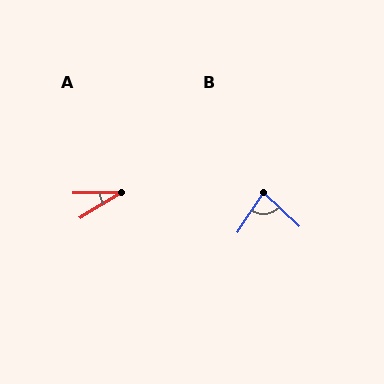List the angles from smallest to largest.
A (31°), B (80°).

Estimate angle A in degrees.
Approximately 31 degrees.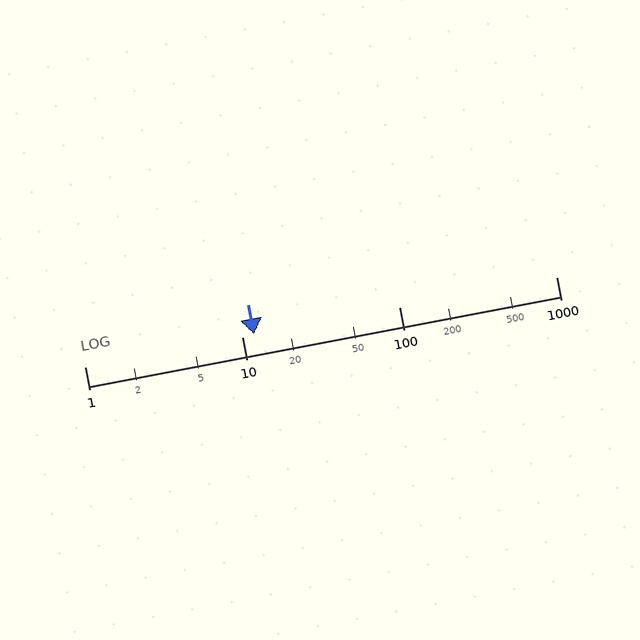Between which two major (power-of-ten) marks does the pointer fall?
The pointer is between 10 and 100.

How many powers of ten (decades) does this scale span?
The scale spans 3 decades, from 1 to 1000.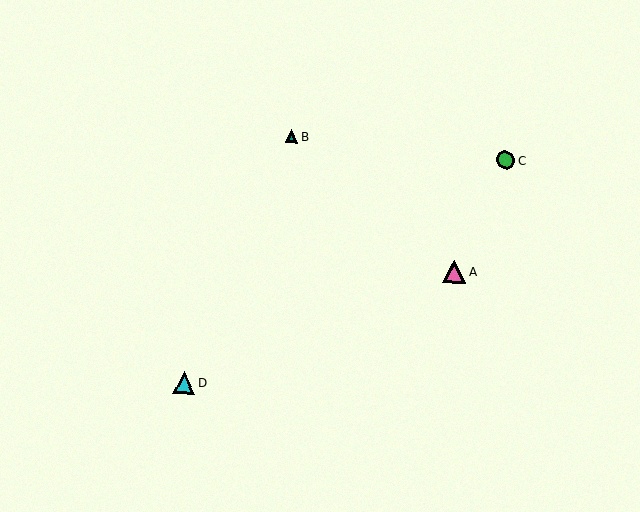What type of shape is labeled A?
Shape A is a pink triangle.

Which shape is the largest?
The pink triangle (labeled A) is the largest.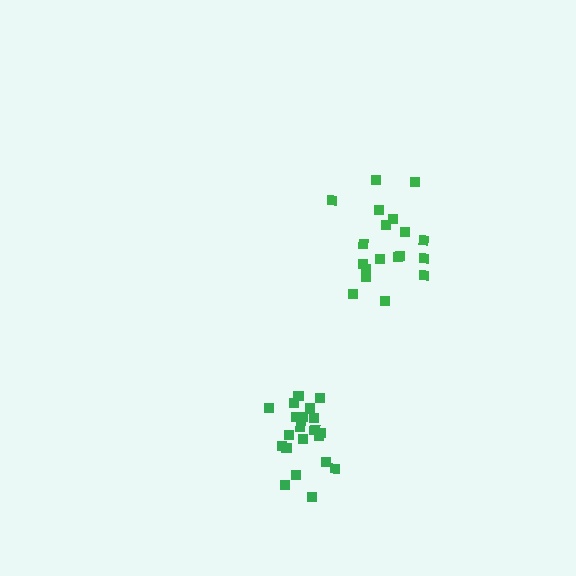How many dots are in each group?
Group 1: 21 dots, Group 2: 19 dots (40 total).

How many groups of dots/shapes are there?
There are 2 groups.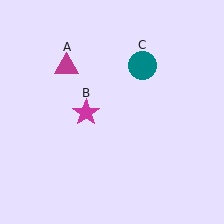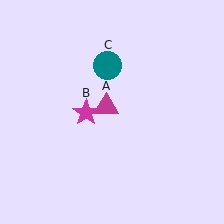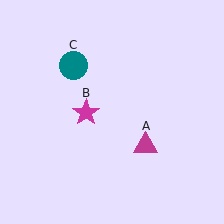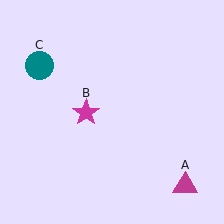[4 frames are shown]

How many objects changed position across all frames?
2 objects changed position: magenta triangle (object A), teal circle (object C).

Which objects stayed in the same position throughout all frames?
Magenta star (object B) remained stationary.